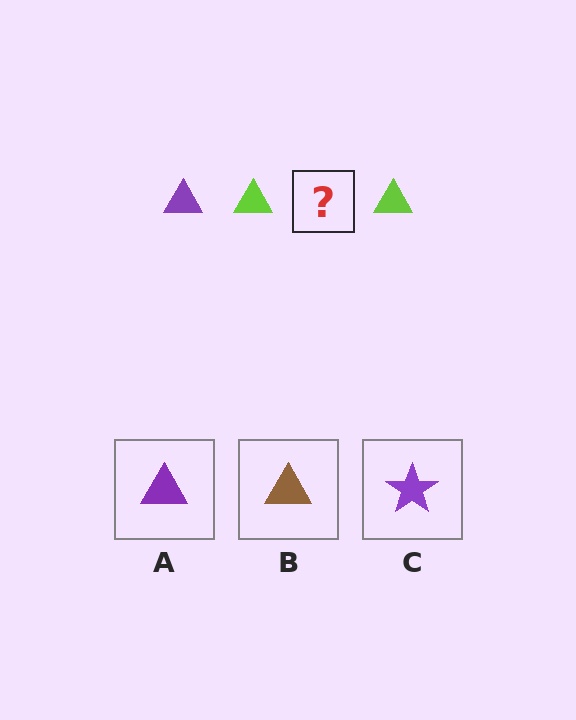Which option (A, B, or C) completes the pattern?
A.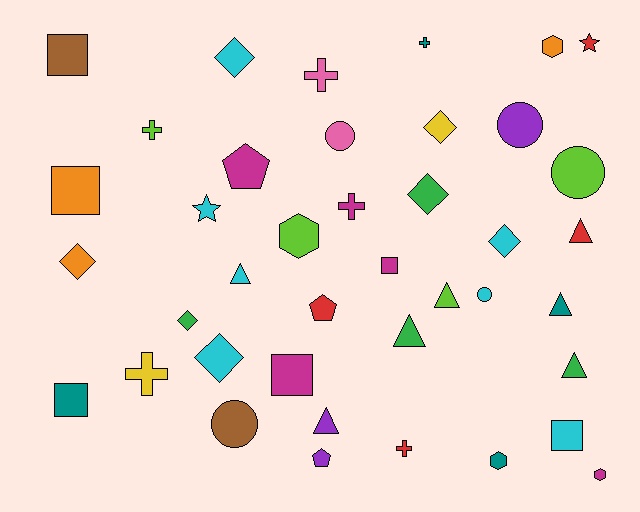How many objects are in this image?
There are 40 objects.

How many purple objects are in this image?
There are 3 purple objects.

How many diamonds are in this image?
There are 7 diamonds.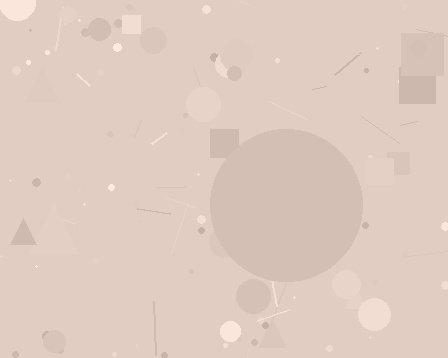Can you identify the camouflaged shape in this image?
The camouflaged shape is a circle.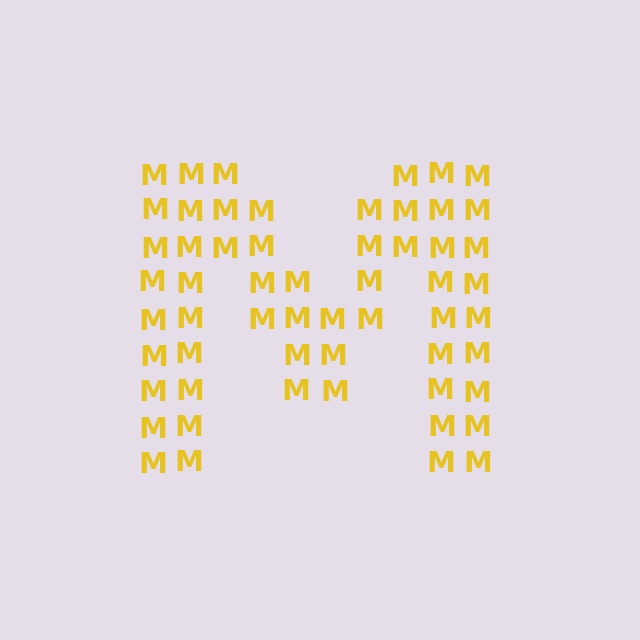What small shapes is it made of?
It is made of small letter M's.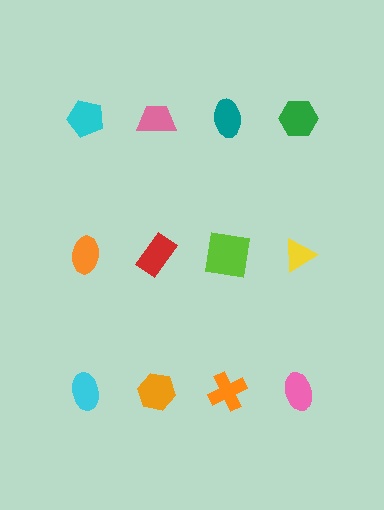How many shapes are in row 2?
4 shapes.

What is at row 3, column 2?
An orange hexagon.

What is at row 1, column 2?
A pink trapezoid.